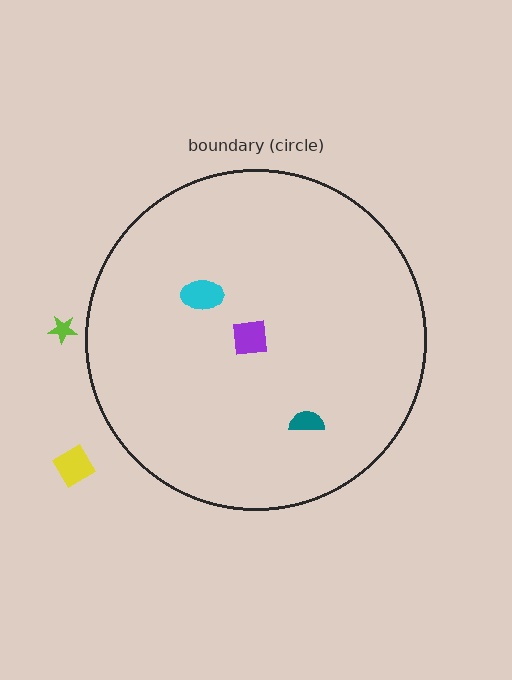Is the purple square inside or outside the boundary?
Inside.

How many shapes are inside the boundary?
3 inside, 2 outside.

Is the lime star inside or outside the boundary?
Outside.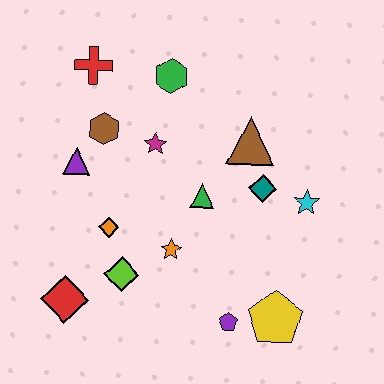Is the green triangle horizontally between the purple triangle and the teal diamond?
Yes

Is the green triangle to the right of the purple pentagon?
No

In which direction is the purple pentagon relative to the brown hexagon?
The purple pentagon is below the brown hexagon.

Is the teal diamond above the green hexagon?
No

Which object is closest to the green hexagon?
The magenta star is closest to the green hexagon.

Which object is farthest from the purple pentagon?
The red cross is farthest from the purple pentagon.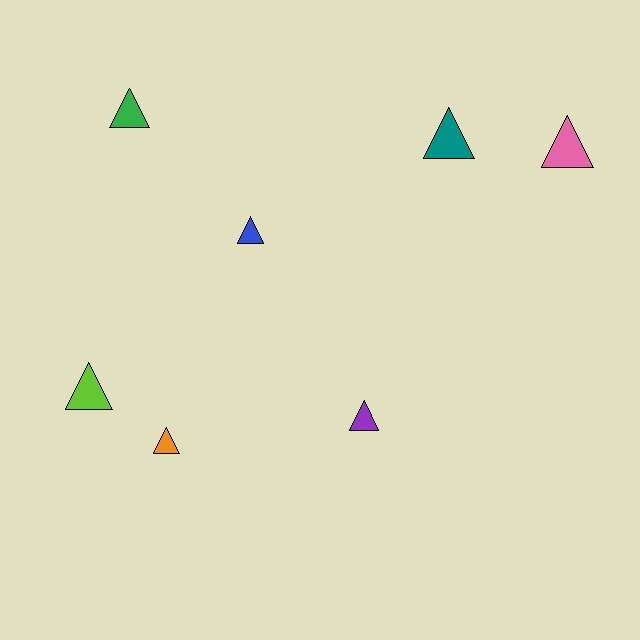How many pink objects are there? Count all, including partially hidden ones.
There is 1 pink object.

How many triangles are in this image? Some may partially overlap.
There are 7 triangles.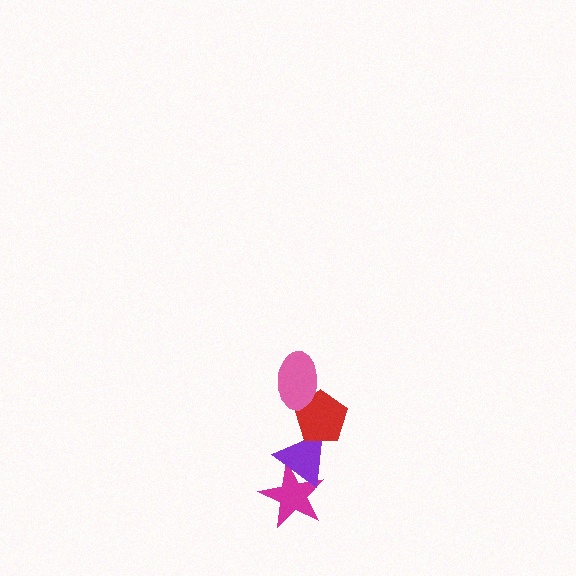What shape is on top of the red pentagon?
The pink ellipse is on top of the red pentagon.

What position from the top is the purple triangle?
The purple triangle is 3rd from the top.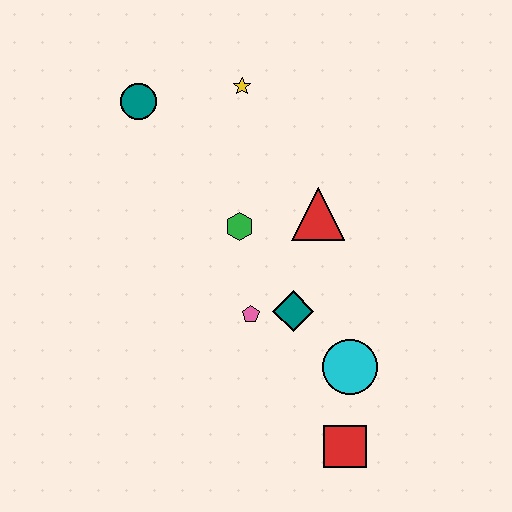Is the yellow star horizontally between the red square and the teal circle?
Yes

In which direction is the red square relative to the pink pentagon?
The red square is below the pink pentagon.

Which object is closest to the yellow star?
The teal circle is closest to the yellow star.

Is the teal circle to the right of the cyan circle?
No